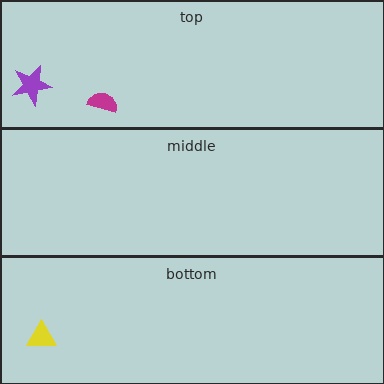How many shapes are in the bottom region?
1.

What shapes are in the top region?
The magenta semicircle, the purple star.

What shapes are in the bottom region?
The yellow triangle.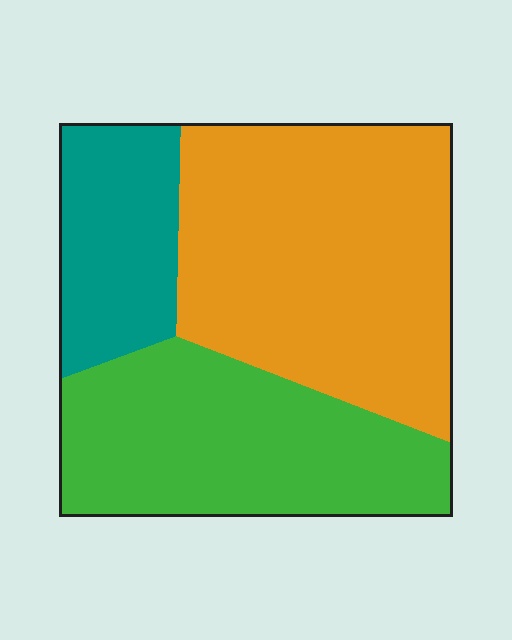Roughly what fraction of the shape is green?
Green takes up between a quarter and a half of the shape.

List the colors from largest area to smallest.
From largest to smallest: orange, green, teal.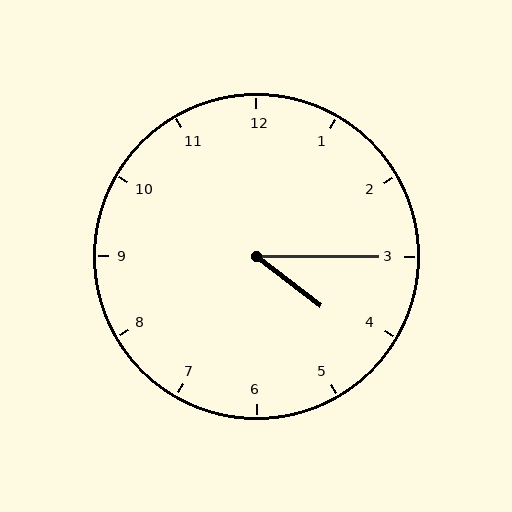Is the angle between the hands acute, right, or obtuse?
It is acute.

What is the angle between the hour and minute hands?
Approximately 38 degrees.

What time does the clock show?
4:15.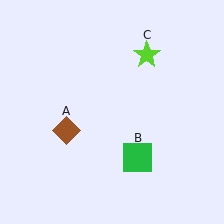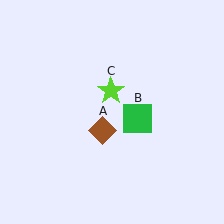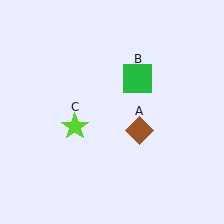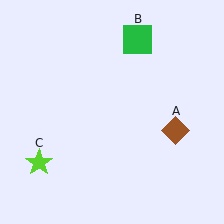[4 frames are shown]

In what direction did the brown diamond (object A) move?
The brown diamond (object A) moved right.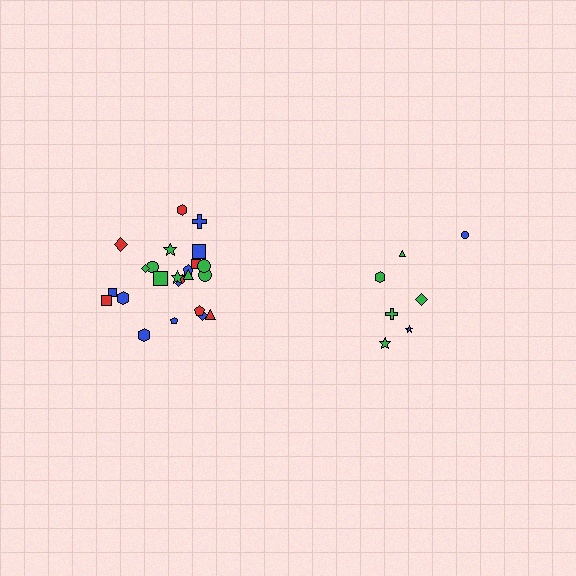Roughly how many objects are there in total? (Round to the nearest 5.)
Roughly 30 objects in total.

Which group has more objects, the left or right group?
The left group.